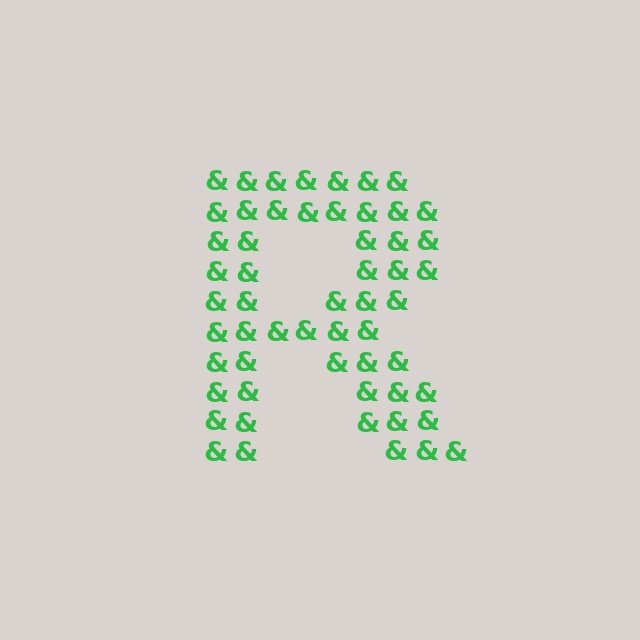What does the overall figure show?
The overall figure shows the letter R.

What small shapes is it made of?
It is made of small ampersands.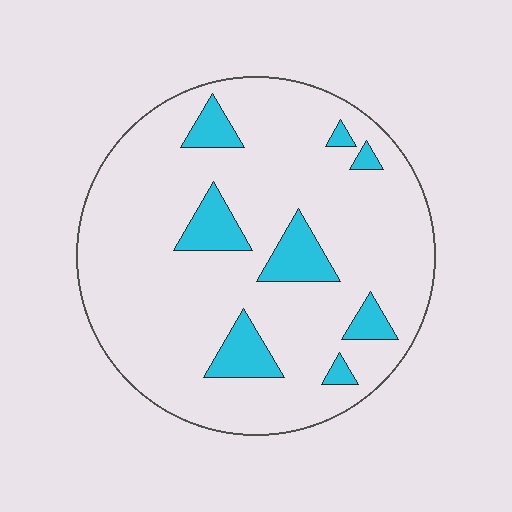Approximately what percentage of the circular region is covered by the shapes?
Approximately 15%.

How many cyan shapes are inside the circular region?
8.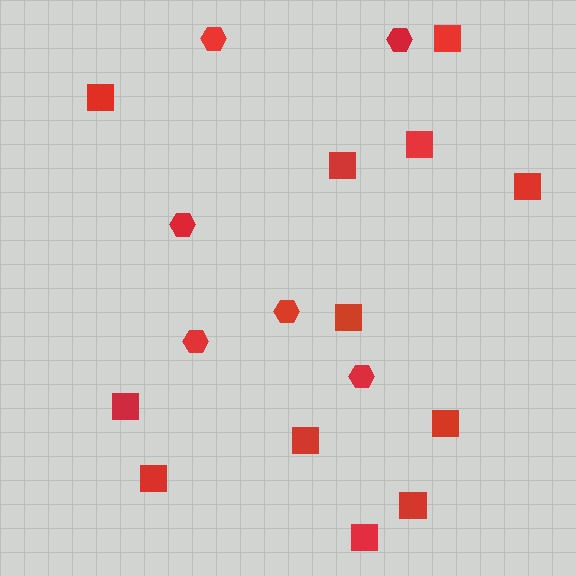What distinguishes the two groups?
There are 2 groups: one group of squares (12) and one group of hexagons (6).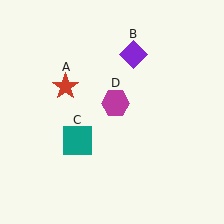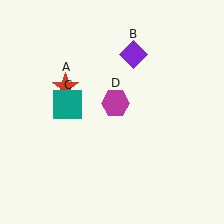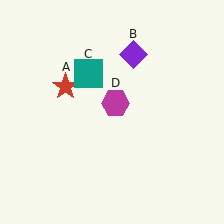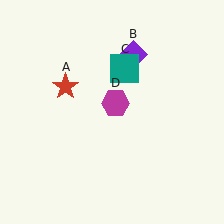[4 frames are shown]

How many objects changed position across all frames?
1 object changed position: teal square (object C).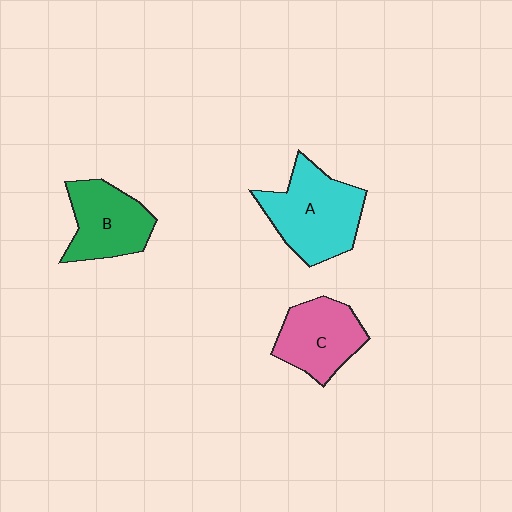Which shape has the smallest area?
Shape C (pink).